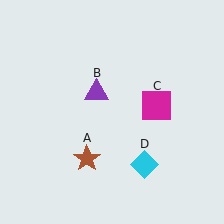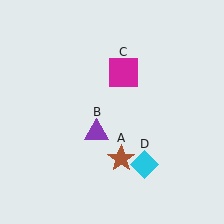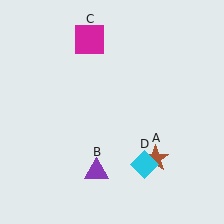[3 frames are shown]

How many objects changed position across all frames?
3 objects changed position: brown star (object A), purple triangle (object B), magenta square (object C).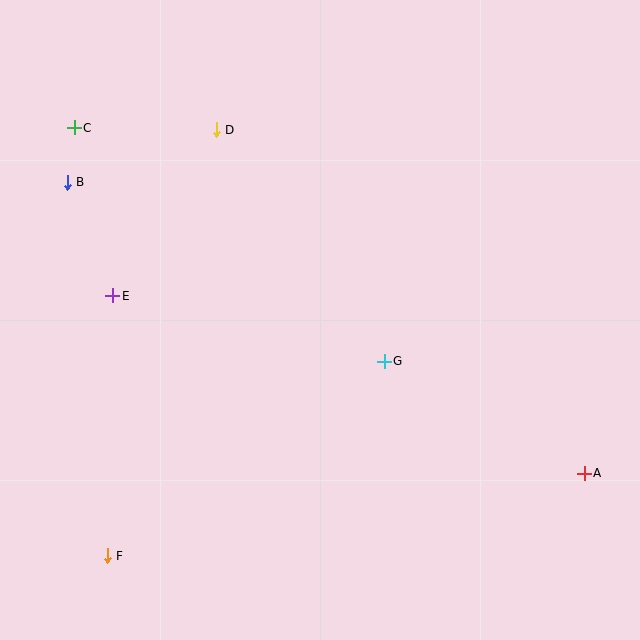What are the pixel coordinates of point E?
Point E is at (113, 296).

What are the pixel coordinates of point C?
Point C is at (74, 128).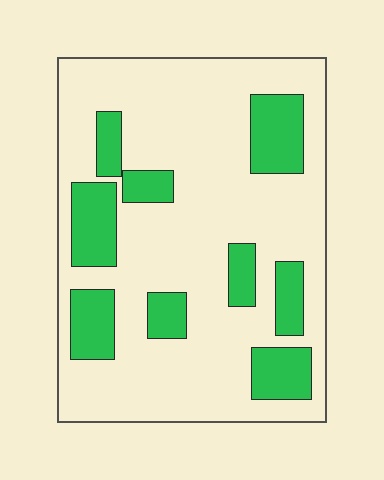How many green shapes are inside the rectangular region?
9.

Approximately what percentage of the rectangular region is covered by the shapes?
Approximately 25%.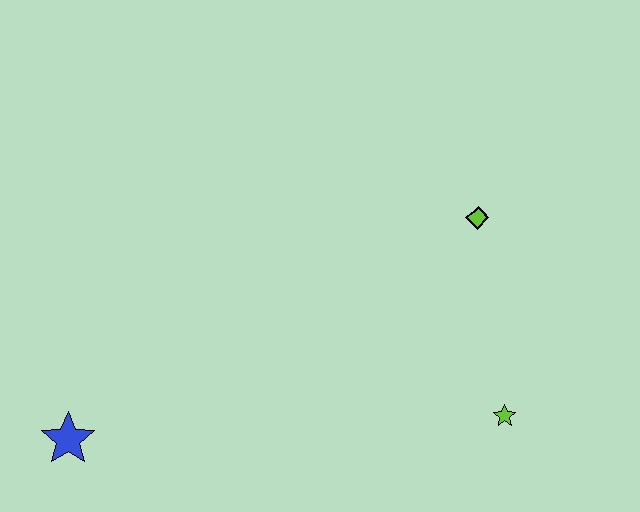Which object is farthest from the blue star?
The lime diamond is farthest from the blue star.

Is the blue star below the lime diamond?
Yes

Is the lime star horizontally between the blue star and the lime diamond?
No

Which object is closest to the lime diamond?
The lime star is closest to the lime diamond.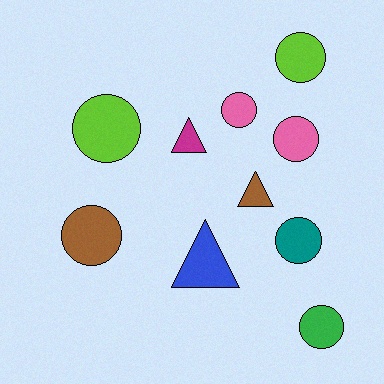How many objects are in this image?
There are 10 objects.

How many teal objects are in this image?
There is 1 teal object.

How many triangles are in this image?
There are 3 triangles.